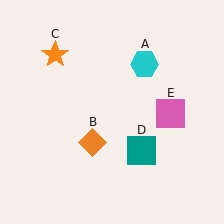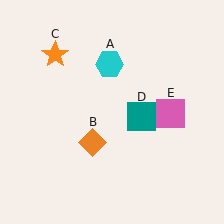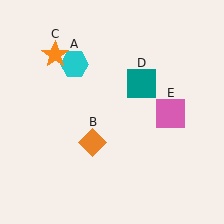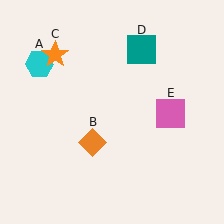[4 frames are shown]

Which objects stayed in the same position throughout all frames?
Orange diamond (object B) and orange star (object C) and pink square (object E) remained stationary.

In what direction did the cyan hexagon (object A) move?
The cyan hexagon (object A) moved left.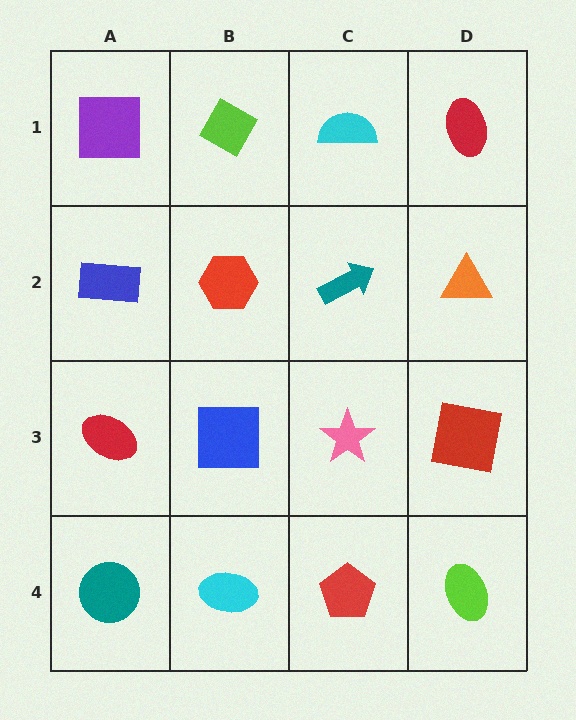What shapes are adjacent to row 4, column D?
A red square (row 3, column D), a red pentagon (row 4, column C).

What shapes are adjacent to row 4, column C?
A pink star (row 3, column C), a cyan ellipse (row 4, column B), a lime ellipse (row 4, column D).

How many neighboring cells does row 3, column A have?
3.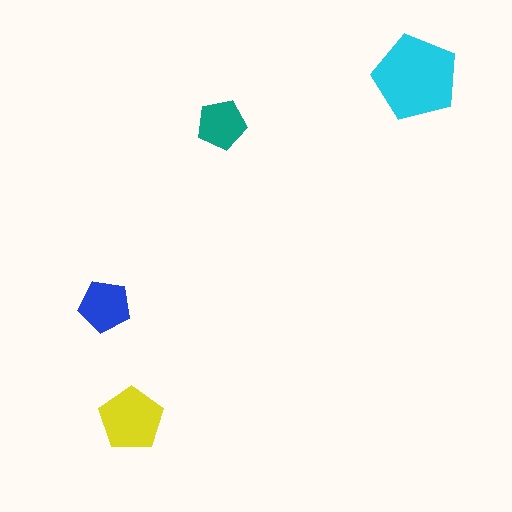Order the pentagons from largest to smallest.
the cyan one, the yellow one, the blue one, the teal one.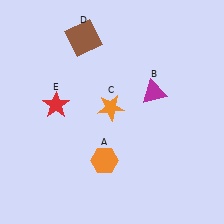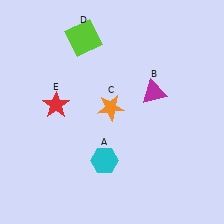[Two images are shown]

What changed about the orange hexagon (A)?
In Image 1, A is orange. In Image 2, it changed to cyan.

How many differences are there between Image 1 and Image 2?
There are 2 differences between the two images.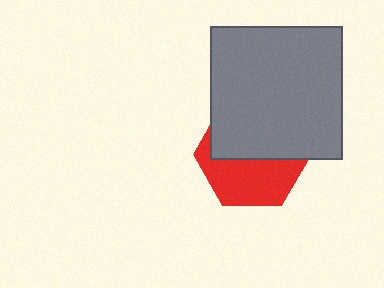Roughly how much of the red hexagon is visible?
About half of it is visible (roughly 47%).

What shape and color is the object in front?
The object in front is a gray square.